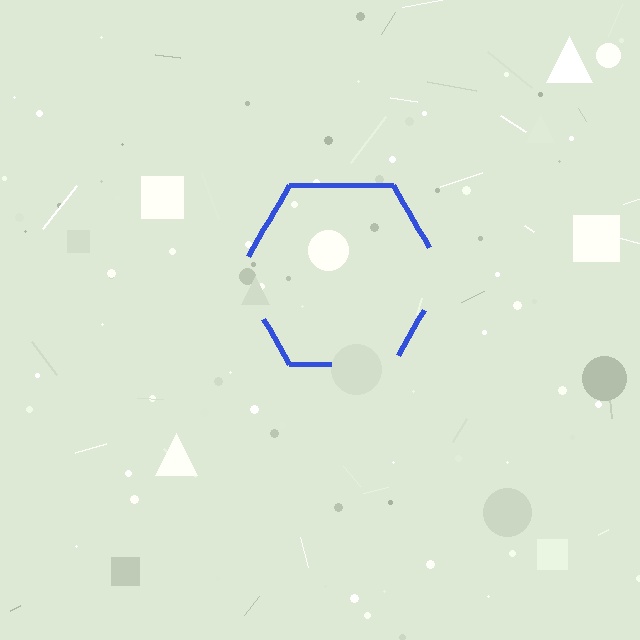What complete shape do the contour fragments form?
The contour fragments form a hexagon.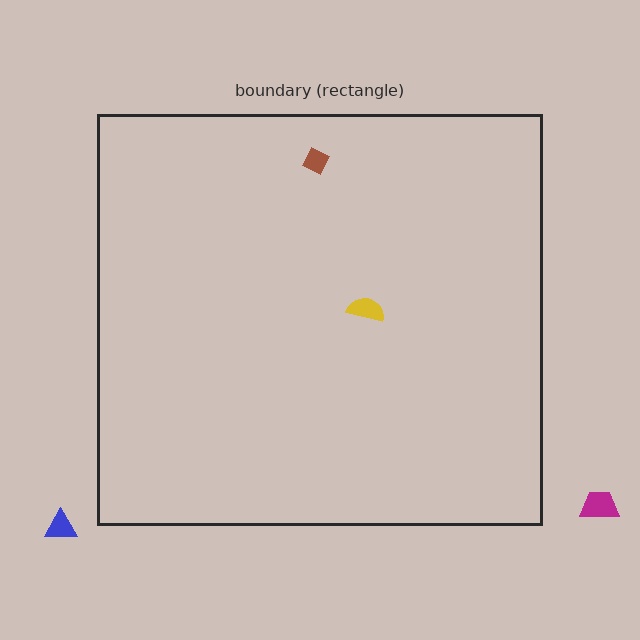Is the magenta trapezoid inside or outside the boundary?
Outside.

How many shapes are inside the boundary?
2 inside, 2 outside.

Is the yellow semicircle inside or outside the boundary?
Inside.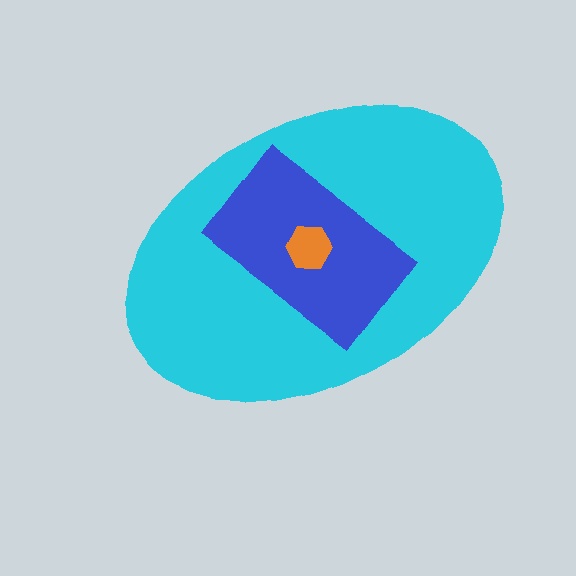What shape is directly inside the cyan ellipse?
The blue rectangle.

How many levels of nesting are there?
3.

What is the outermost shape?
The cyan ellipse.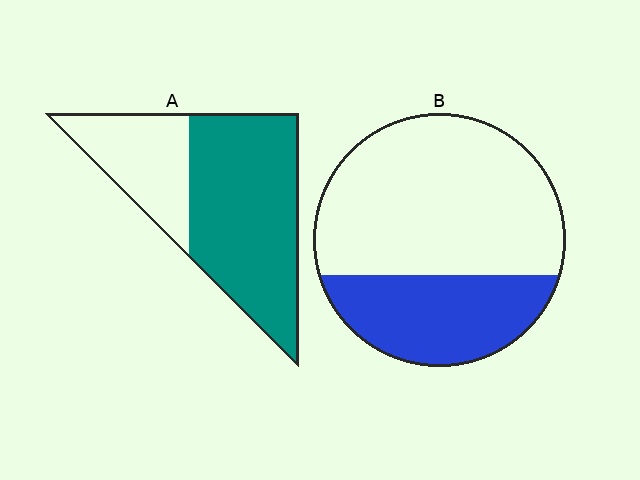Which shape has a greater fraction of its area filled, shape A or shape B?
Shape A.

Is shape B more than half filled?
No.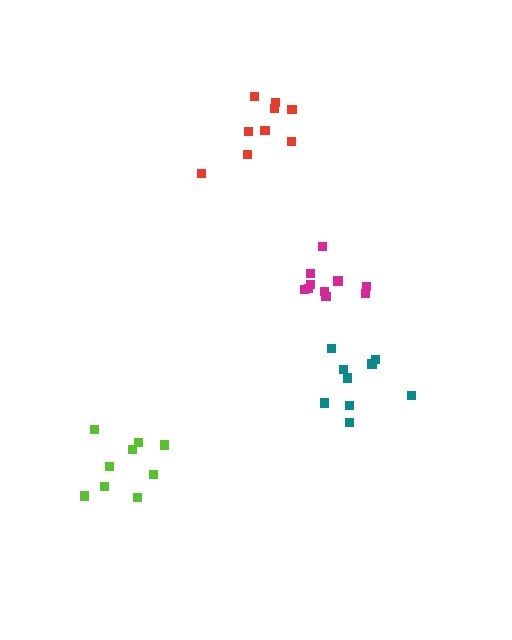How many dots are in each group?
Group 1: 9 dots, Group 2: 10 dots, Group 3: 9 dots, Group 4: 9 dots (37 total).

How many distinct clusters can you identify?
There are 4 distinct clusters.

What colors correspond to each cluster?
The clusters are colored: teal, magenta, red, lime.